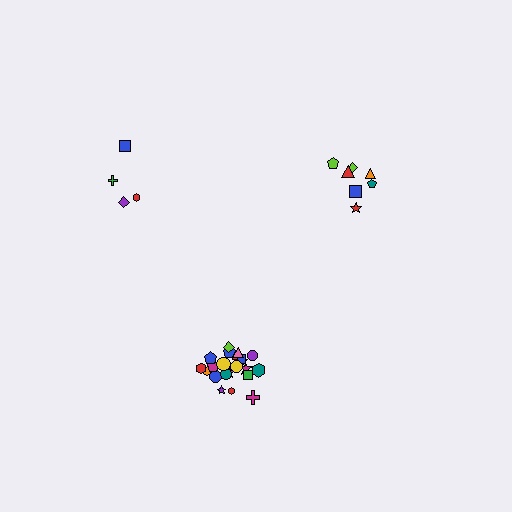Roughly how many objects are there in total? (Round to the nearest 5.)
Roughly 35 objects in total.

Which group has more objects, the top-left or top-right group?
The top-right group.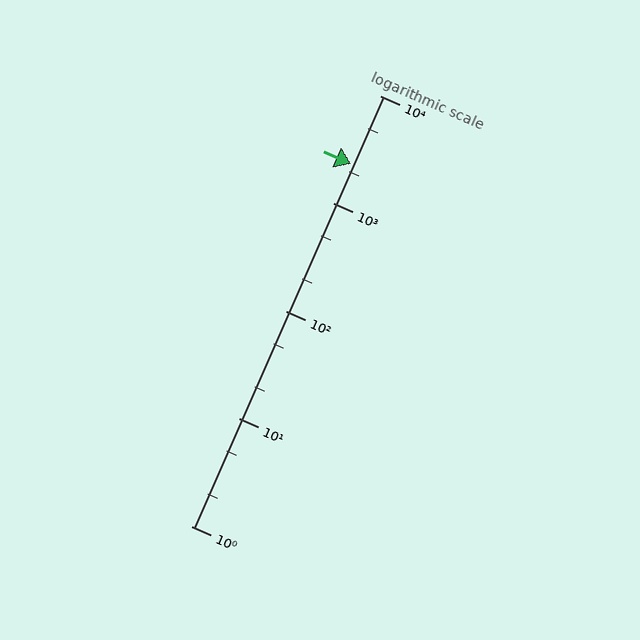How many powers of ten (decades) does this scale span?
The scale spans 4 decades, from 1 to 10000.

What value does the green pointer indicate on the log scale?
The pointer indicates approximately 2300.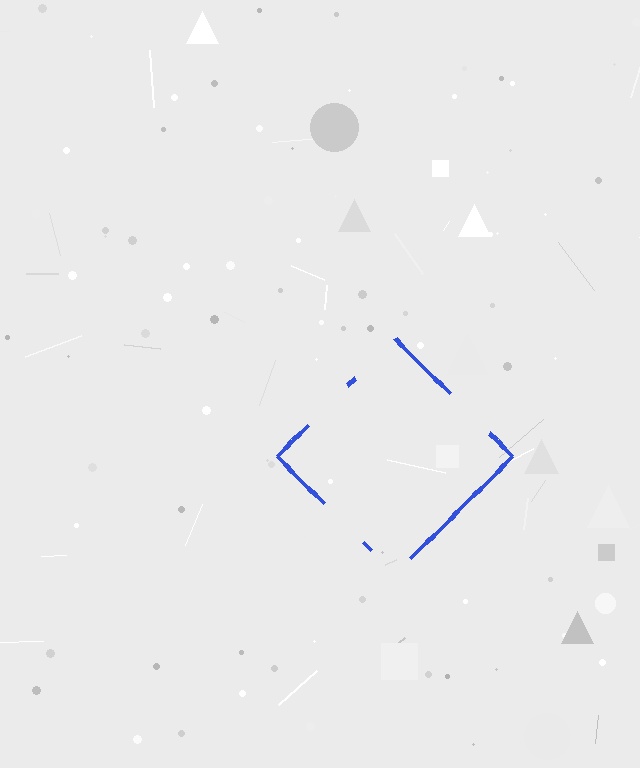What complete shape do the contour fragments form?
The contour fragments form a diamond.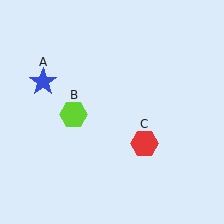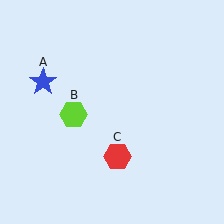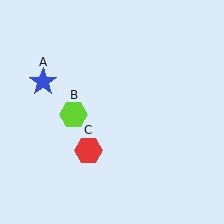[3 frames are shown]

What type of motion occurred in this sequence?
The red hexagon (object C) rotated clockwise around the center of the scene.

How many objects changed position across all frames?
1 object changed position: red hexagon (object C).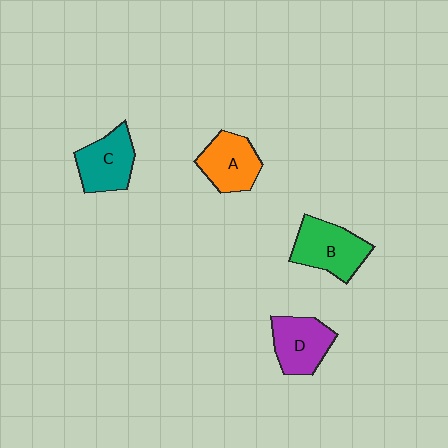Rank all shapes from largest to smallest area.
From largest to smallest: B (green), D (purple), C (teal), A (orange).